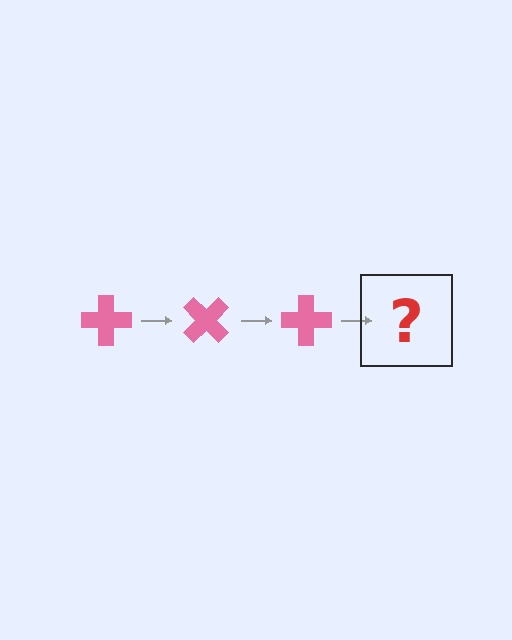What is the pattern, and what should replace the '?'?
The pattern is that the cross rotates 45 degrees each step. The '?' should be a pink cross rotated 135 degrees.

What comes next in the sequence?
The next element should be a pink cross rotated 135 degrees.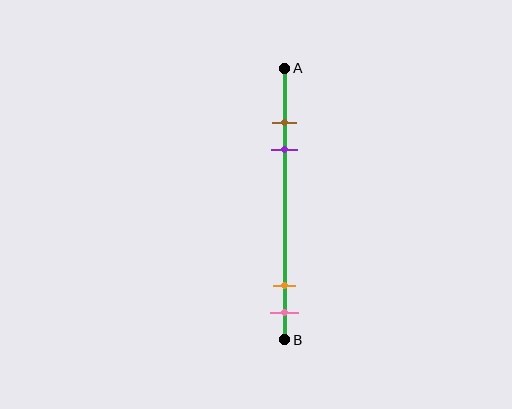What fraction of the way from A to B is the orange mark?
The orange mark is approximately 80% (0.8) of the way from A to B.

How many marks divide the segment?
There are 4 marks dividing the segment.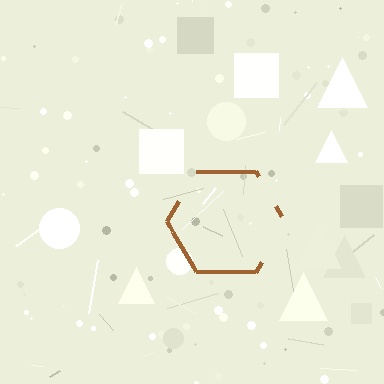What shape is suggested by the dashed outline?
The dashed outline suggests a hexagon.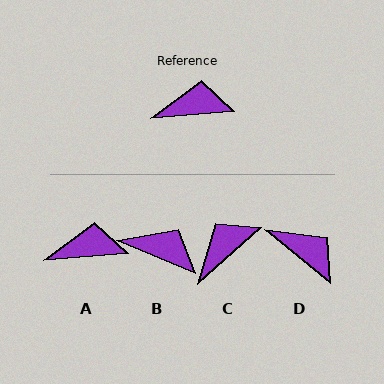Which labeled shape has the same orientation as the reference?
A.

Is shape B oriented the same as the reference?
No, it is off by about 27 degrees.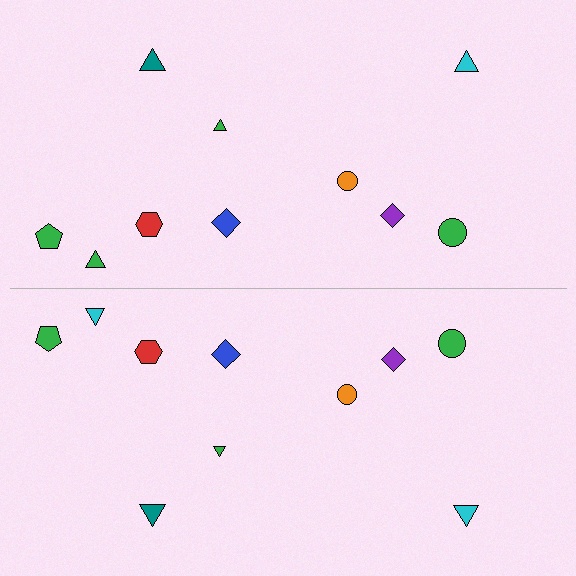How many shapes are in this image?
There are 20 shapes in this image.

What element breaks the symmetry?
The cyan triangle on the bottom side breaks the symmetry — its mirror counterpart is green.